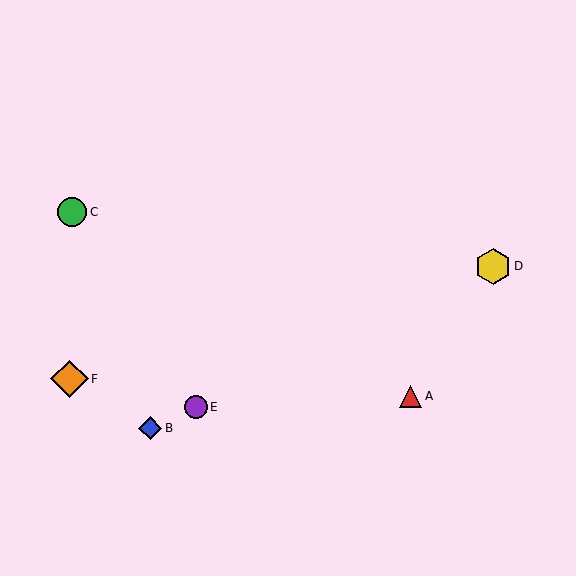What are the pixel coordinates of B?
Object B is at (150, 428).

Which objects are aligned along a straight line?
Objects B, D, E are aligned along a straight line.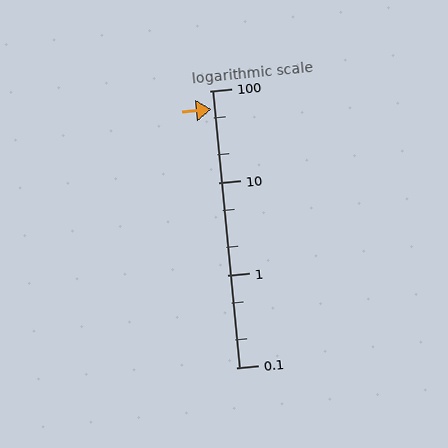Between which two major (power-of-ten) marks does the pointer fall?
The pointer is between 10 and 100.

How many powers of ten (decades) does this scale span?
The scale spans 3 decades, from 0.1 to 100.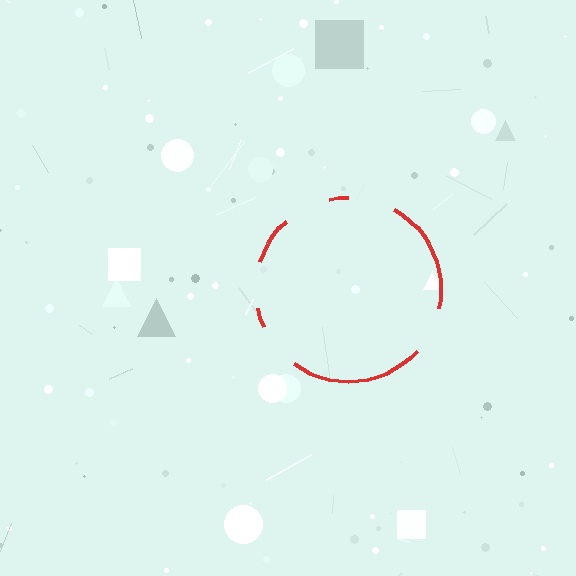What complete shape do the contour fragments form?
The contour fragments form a circle.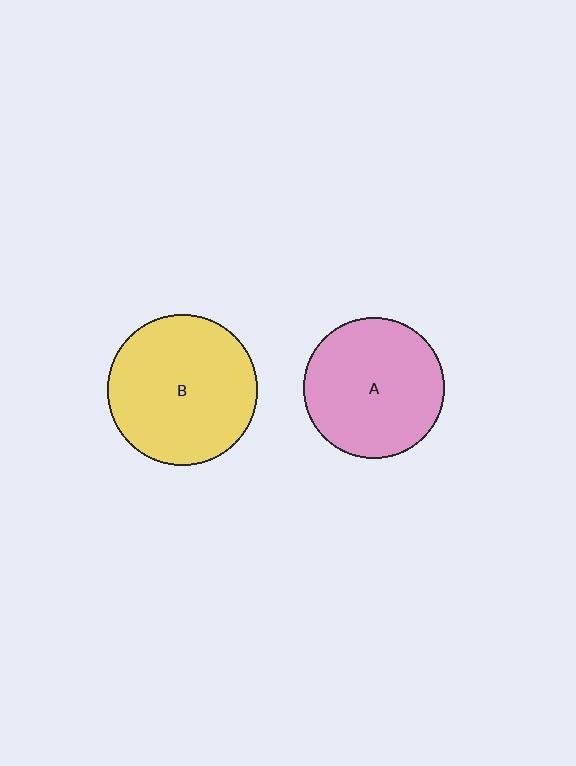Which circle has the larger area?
Circle B (yellow).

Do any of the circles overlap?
No, none of the circles overlap.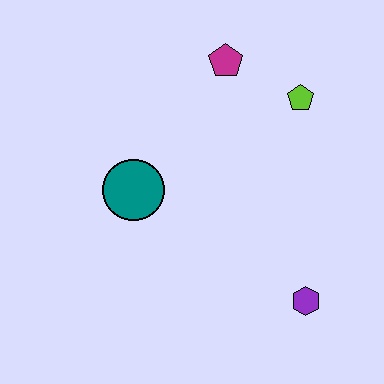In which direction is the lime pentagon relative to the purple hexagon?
The lime pentagon is above the purple hexagon.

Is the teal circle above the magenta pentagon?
No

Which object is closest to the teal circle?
The magenta pentagon is closest to the teal circle.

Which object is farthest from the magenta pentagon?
The purple hexagon is farthest from the magenta pentagon.